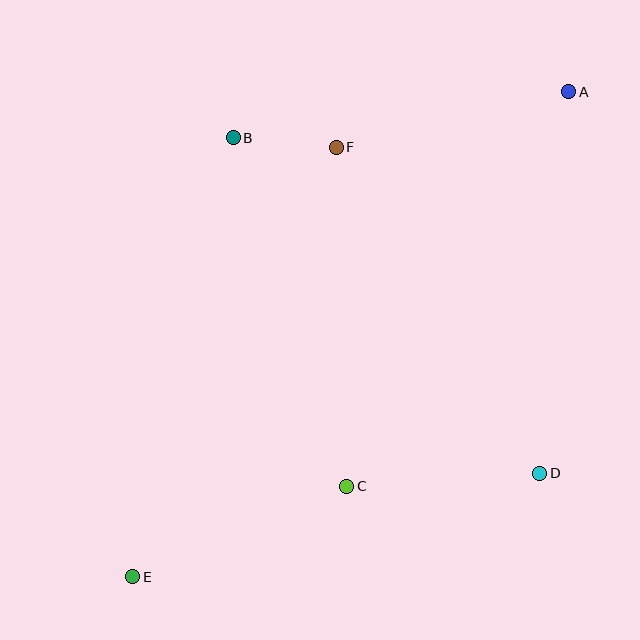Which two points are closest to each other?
Points B and F are closest to each other.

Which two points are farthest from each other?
Points A and E are farthest from each other.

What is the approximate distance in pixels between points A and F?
The distance between A and F is approximately 239 pixels.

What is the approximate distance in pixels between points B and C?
The distance between B and C is approximately 366 pixels.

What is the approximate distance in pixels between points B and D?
The distance between B and D is approximately 455 pixels.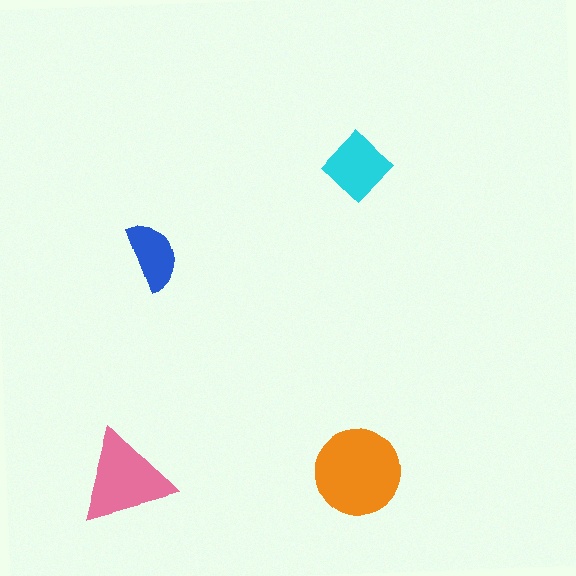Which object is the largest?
The orange circle.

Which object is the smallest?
The blue semicircle.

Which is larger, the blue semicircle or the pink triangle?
The pink triangle.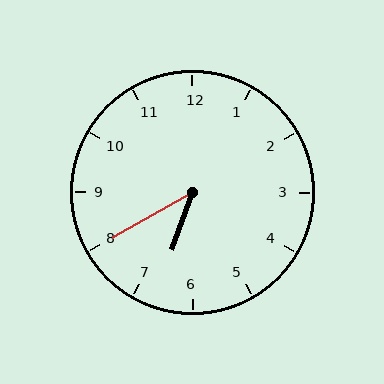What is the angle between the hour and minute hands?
Approximately 40 degrees.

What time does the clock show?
6:40.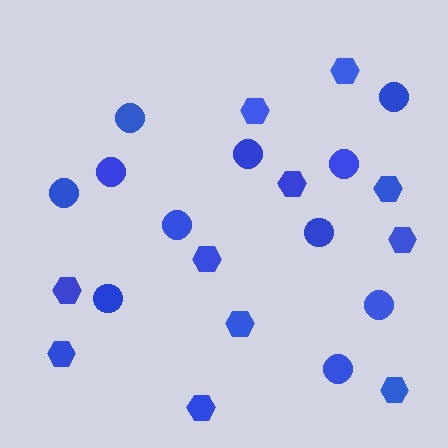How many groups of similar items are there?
There are 2 groups: one group of hexagons (11) and one group of circles (11).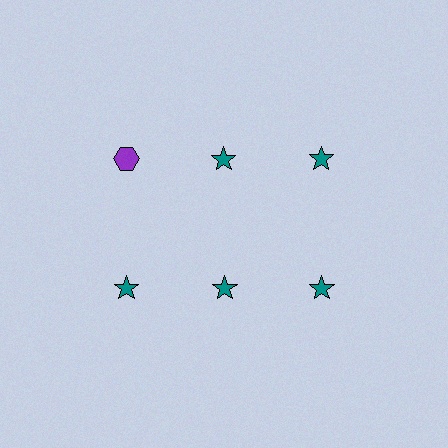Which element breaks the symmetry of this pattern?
The purple hexagon in the top row, leftmost column breaks the symmetry. All other shapes are teal stars.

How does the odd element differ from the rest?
It differs in both color (purple instead of teal) and shape (hexagon instead of star).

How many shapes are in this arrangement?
There are 6 shapes arranged in a grid pattern.